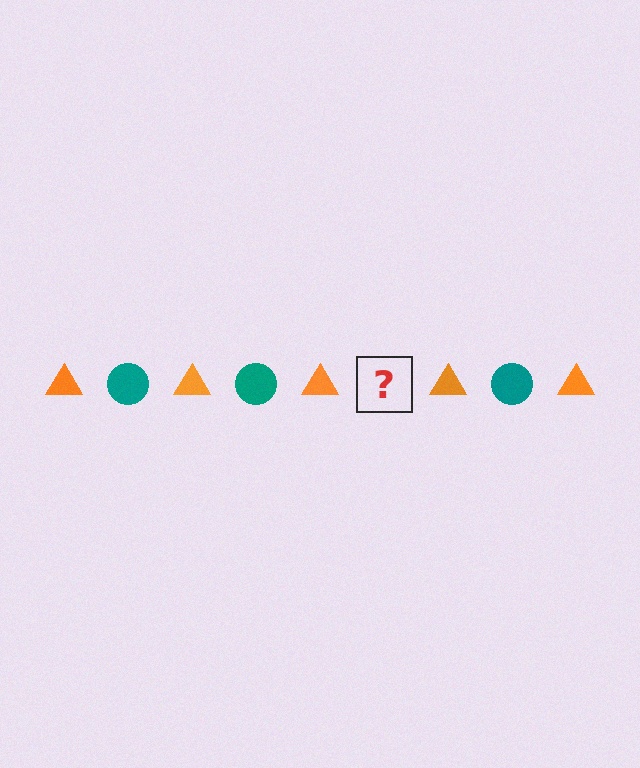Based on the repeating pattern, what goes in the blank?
The blank should be a teal circle.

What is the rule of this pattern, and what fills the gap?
The rule is that the pattern alternates between orange triangle and teal circle. The gap should be filled with a teal circle.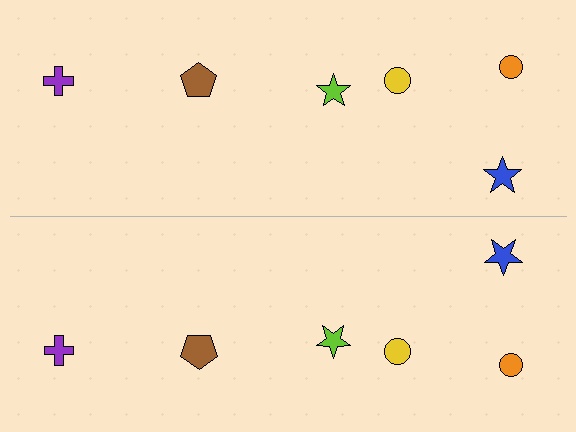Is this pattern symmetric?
Yes, this pattern has bilateral (reflection) symmetry.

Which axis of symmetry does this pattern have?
The pattern has a horizontal axis of symmetry running through the center of the image.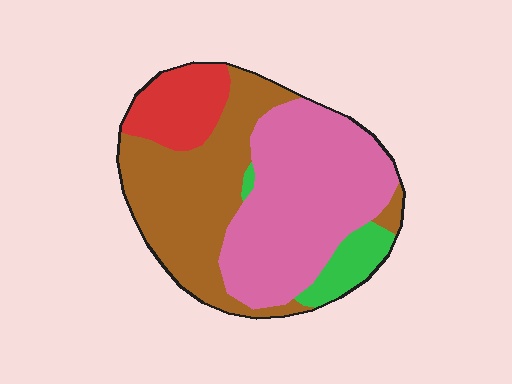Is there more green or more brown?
Brown.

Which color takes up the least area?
Green, at roughly 10%.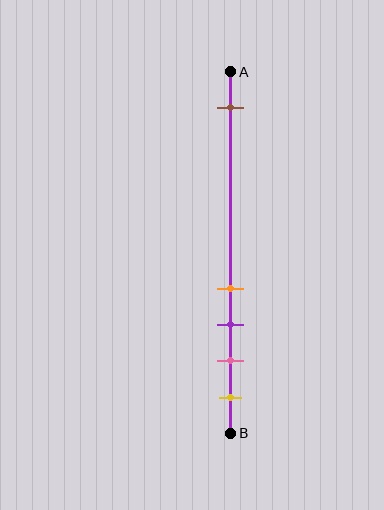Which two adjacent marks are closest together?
The orange and purple marks are the closest adjacent pair.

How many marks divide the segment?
There are 5 marks dividing the segment.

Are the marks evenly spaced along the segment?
No, the marks are not evenly spaced.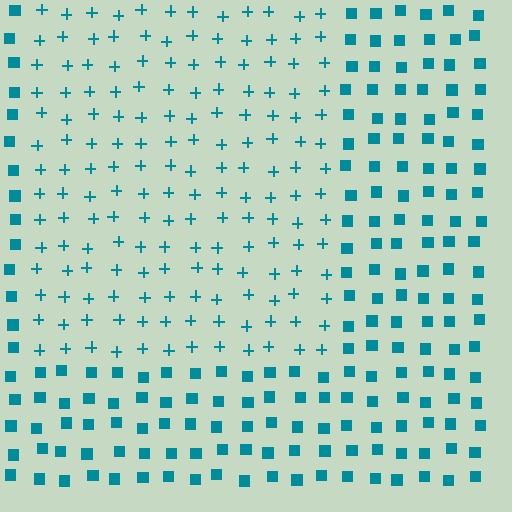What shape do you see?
I see a rectangle.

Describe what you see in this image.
The image is filled with small teal elements arranged in a uniform grid. A rectangle-shaped region contains plus signs, while the surrounding area contains squares. The boundary is defined purely by the change in element shape.